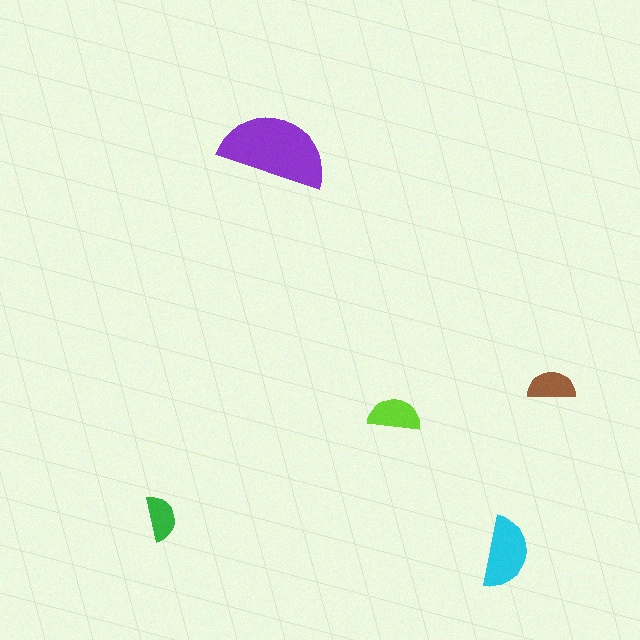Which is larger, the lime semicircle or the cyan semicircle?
The cyan one.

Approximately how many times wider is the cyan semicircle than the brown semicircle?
About 1.5 times wider.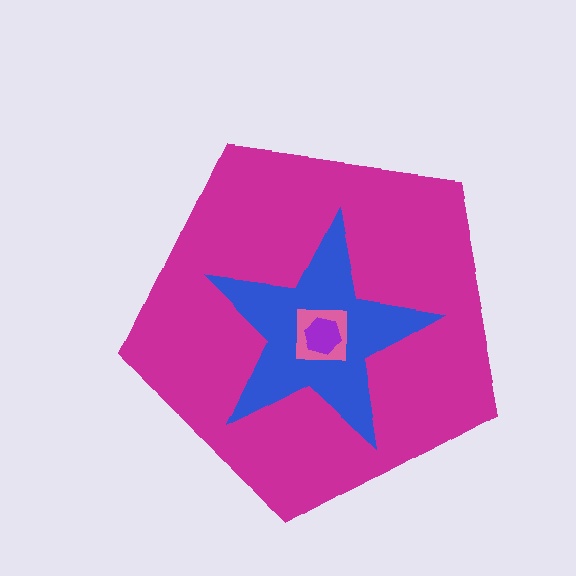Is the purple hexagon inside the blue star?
Yes.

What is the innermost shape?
The purple hexagon.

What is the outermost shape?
The magenta pentagon.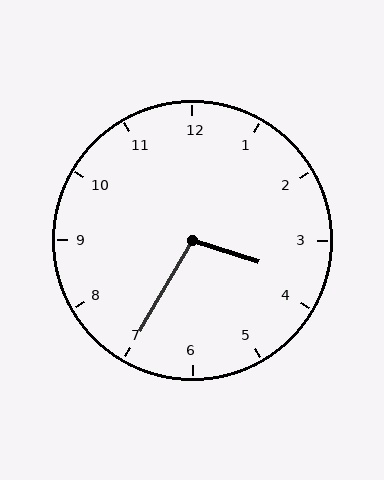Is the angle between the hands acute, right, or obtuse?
It is obtuse.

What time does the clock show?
3:35.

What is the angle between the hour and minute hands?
Approximately 102 degrees.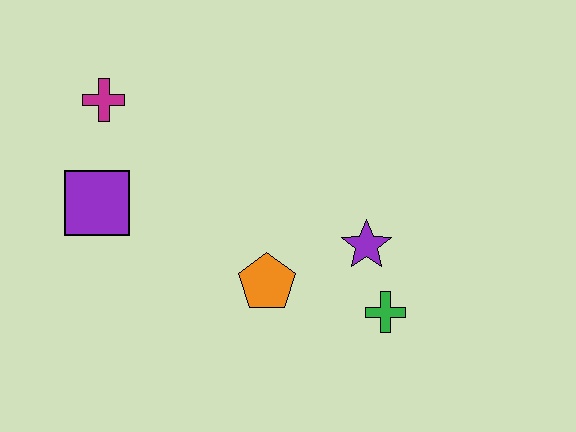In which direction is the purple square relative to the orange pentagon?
The purple square is to the left of the orange pentagon.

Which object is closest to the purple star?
The green cross is closest to the purple star.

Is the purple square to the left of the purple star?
Yes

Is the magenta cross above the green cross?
Yes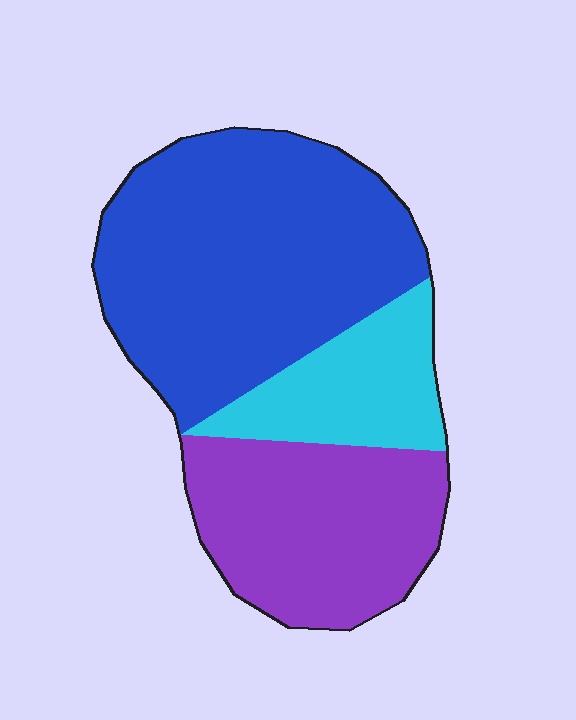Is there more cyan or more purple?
Purple.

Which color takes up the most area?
Blue, at roughly 50%.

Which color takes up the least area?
Cyan, at roughly 20%.